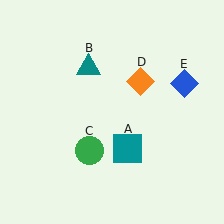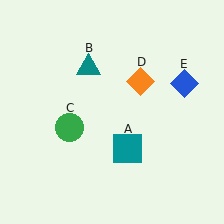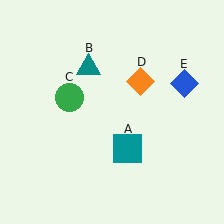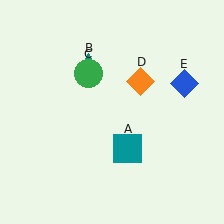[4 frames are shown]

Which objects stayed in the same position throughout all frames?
Teal square (object A) and teal triangle (object B) and orange diamond (object D) and blue diamond (object E) remained stationary.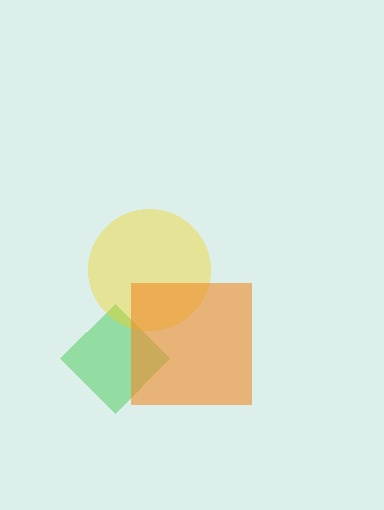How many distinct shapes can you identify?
There are 3 distinct shapes: a green diamond, a yellow circle, an orange square.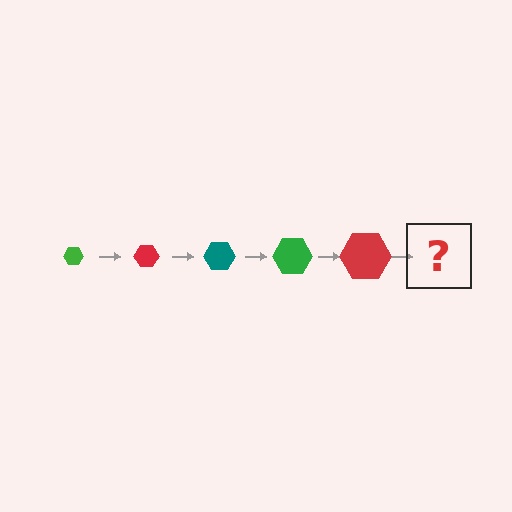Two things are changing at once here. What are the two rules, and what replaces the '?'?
The two rules are that the hexagon grows larger each step and the color cycles through green, red, and teal. The '?' should be a teal hexagon, larger than the previous one.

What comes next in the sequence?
The next element should be a teal hexagon, larger than the previous one.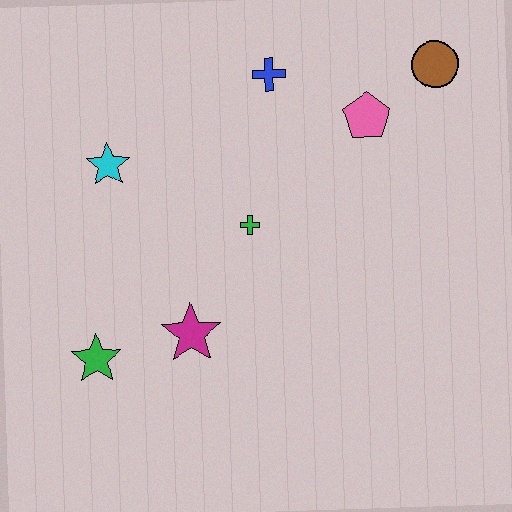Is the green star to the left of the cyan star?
Yes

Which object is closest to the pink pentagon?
The brown circle is closest to the pink pentagon.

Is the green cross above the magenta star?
Yes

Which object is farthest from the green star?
The brown circle is farthest from the green star.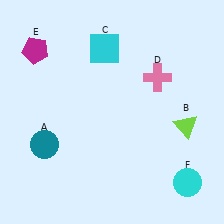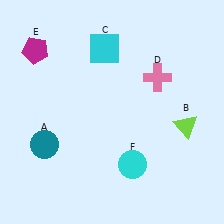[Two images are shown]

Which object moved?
The cyan circle (F) moved left.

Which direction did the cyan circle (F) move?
The cyan circle (F) moved left.